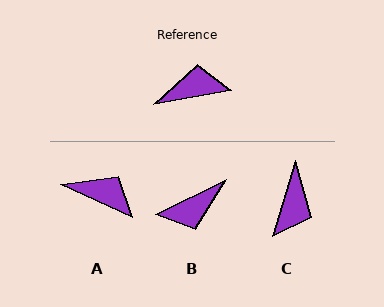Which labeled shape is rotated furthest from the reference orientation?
B, about 164 degrees away.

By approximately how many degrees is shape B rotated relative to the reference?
Approximately 164 degrees clockwise.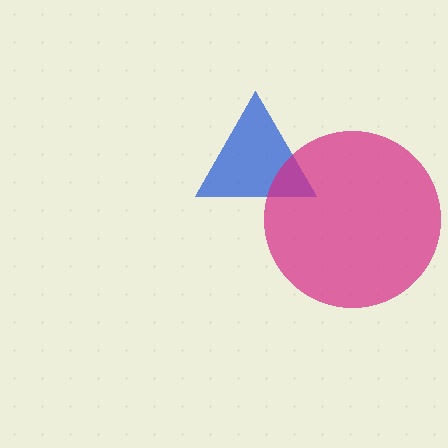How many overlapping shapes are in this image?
There are 2 overlapping shapes in the image.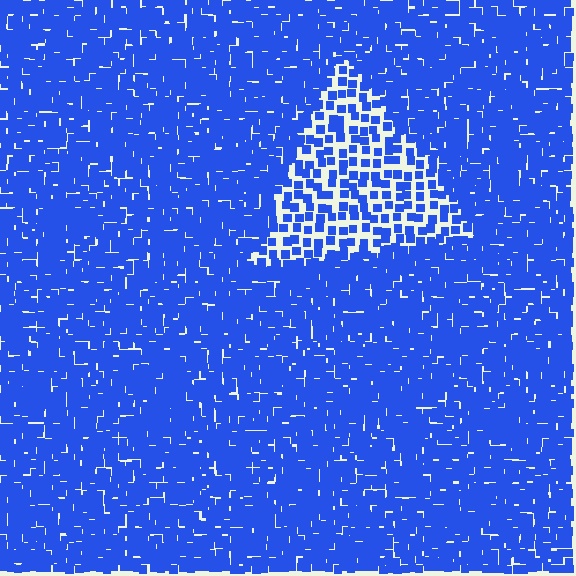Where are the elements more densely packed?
The elements are more densely packed outside the triangle boundary.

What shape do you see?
I see a triangle.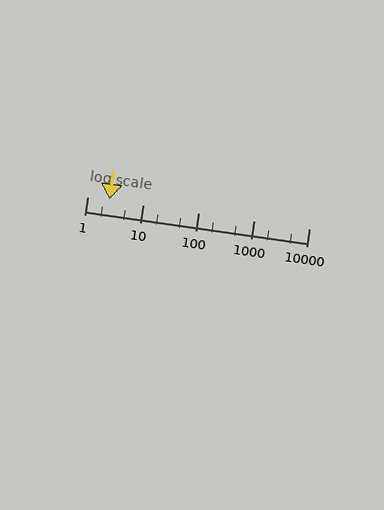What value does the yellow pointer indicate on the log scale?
The pointer indicates approximately 2.5.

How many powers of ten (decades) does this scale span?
The scale spans 4 decades, from 1 to 10000.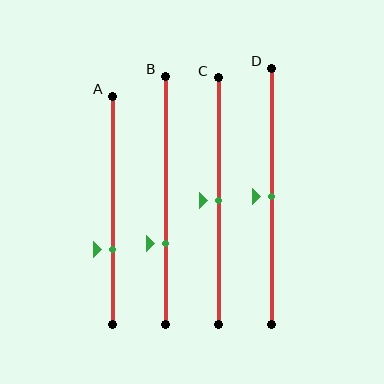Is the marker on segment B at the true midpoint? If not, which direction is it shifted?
No, the marker on segment B is shifted downward by about 18% of the segment length.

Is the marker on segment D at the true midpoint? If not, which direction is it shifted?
Yes, the marker on segment D is at the true midpoint.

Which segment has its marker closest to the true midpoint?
Segment C has its marker closest to the true midpoint.